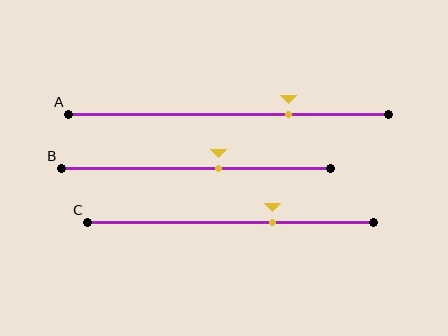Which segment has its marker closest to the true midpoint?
Segment B has its marker closest to the true midpoint.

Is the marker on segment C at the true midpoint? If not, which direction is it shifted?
No, the marker on segment C is shifted to the right by about 15% of the segment length.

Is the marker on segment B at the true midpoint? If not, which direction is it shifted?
No, the marker on segment B is shifted to the right by about 8% of the segment length.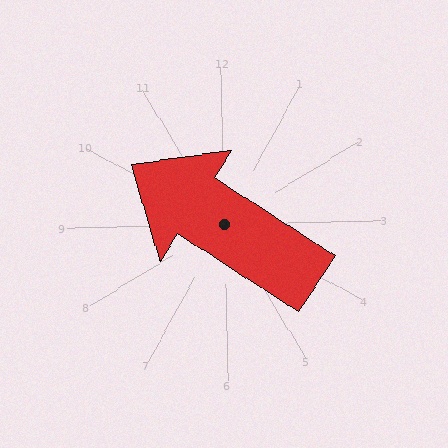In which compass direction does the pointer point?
Northwest.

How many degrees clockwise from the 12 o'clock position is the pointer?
Approximately 304 degrees.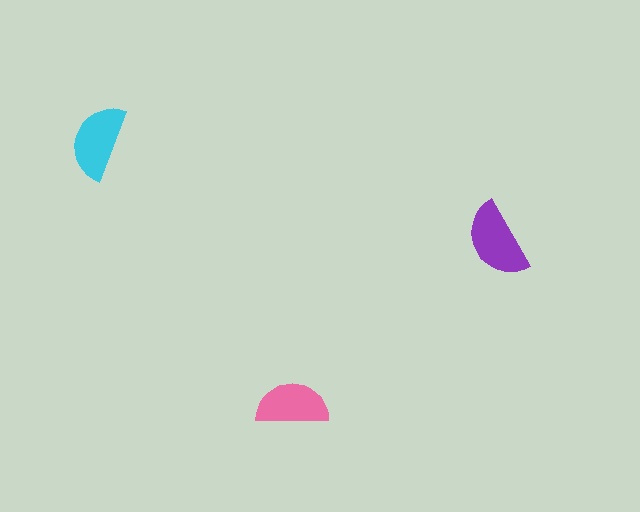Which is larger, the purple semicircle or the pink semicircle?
The purple one.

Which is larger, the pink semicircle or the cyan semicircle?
The cyan one.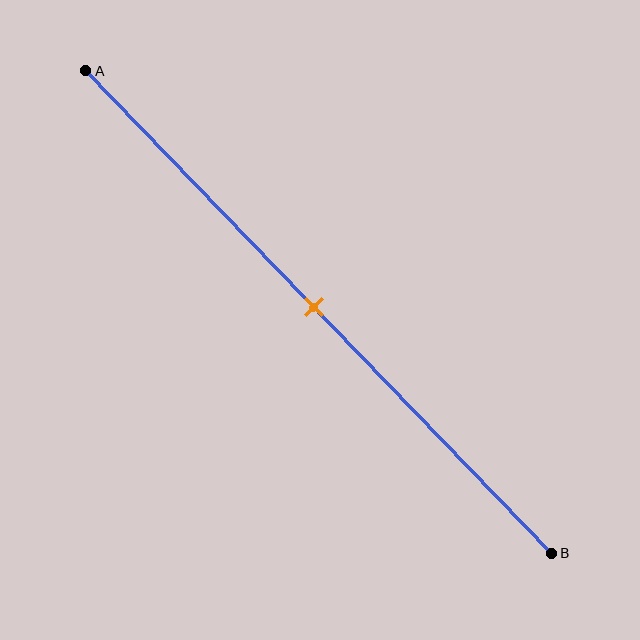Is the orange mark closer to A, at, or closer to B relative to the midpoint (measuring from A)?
The orange mark is approximately at the midpoint of segment AB.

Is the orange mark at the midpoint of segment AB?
Yes, the mark is approximately at the midpoint.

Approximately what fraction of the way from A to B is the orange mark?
The orange mark is approximately 50% of the way from A to B.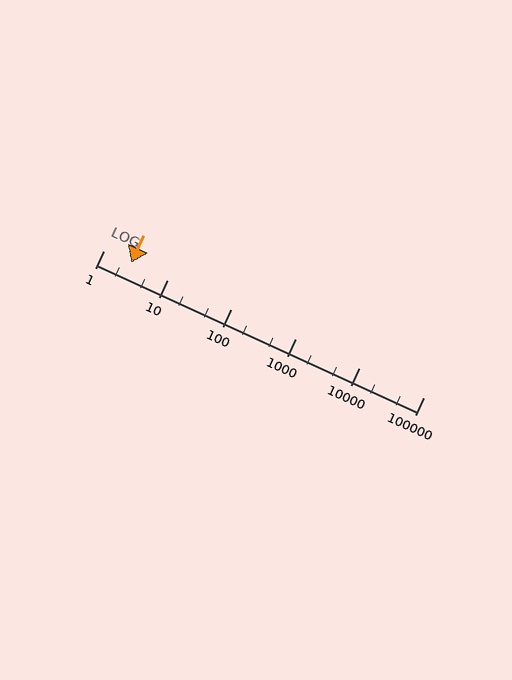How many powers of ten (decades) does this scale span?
The scale spans 5 decades, from 1 to 100000.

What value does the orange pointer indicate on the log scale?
The pointer indicates approximately 2.7.